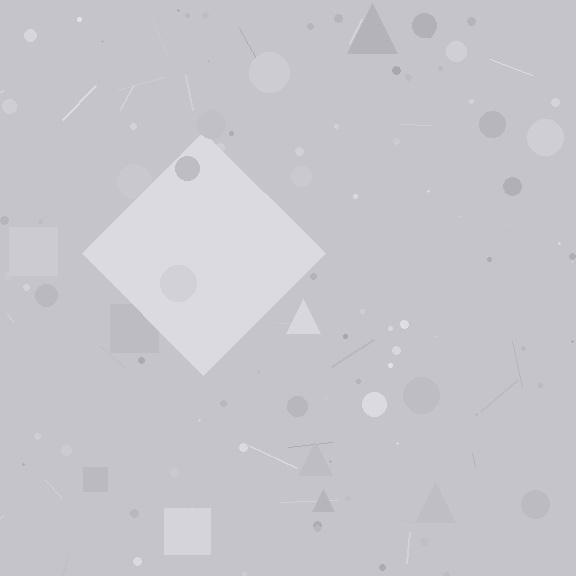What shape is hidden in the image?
A diamond is hidden in the image.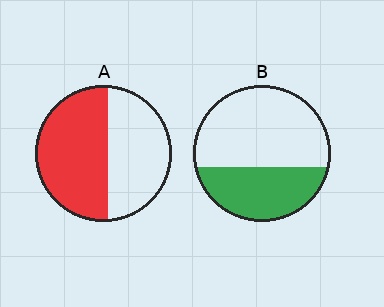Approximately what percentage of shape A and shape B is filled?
A is approximately 55% and B is approximately 40%.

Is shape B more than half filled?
No.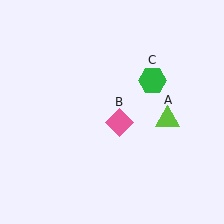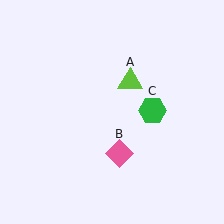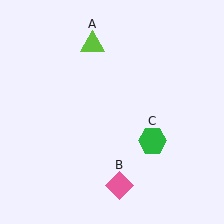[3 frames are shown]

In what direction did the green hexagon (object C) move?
The green hexagon (object C) moved down.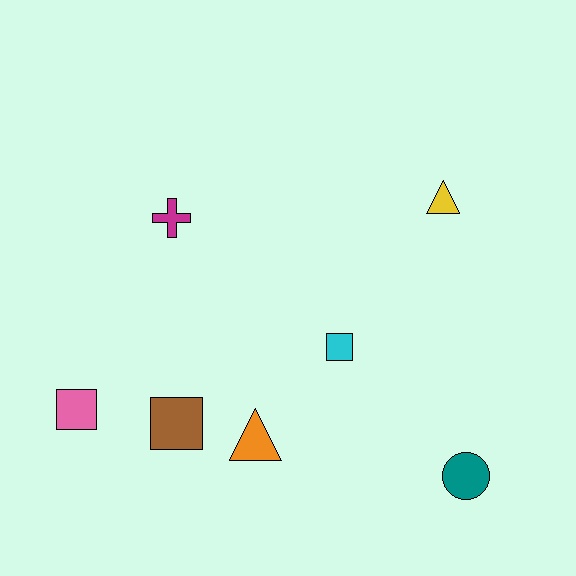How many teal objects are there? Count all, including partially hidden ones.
There is 1 teal object.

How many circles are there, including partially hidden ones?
There is 1 circle.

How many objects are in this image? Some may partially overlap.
There are 7 objects.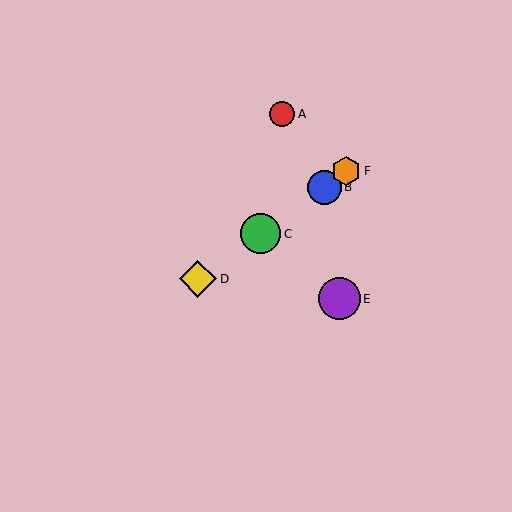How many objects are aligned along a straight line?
4 objects (B, C, D, F) are aligned along a straight line.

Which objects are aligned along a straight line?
Objects B, C, D, F are aligned along a straight line.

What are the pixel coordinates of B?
Object B is at (324, 187).